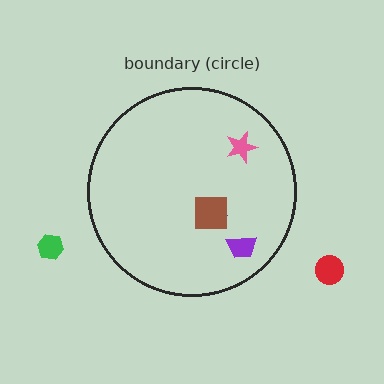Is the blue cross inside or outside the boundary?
Inside.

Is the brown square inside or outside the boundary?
Inside.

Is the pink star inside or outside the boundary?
Inside.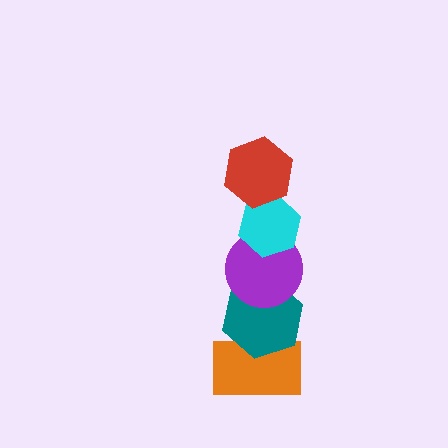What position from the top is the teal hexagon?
The teal hexagon is 4th from the top.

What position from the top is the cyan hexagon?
The cyan hexagon is 2nd from the top.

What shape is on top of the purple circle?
The cyan hexagon is on top of the purple circle.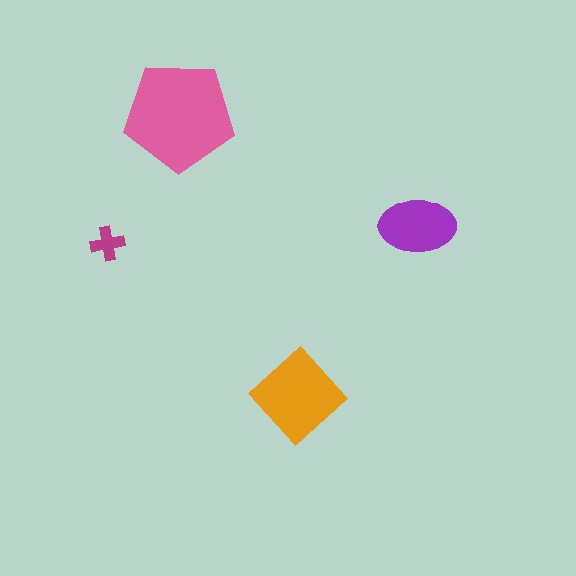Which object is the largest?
The pink pentagon.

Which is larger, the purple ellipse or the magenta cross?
The purple ellipse.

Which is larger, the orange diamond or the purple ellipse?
The orange diamond.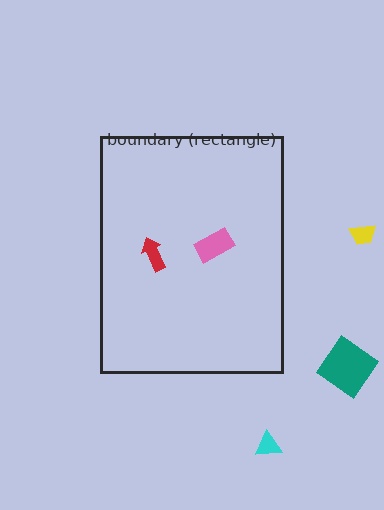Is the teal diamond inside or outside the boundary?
Outside.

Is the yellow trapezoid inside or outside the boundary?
Outside.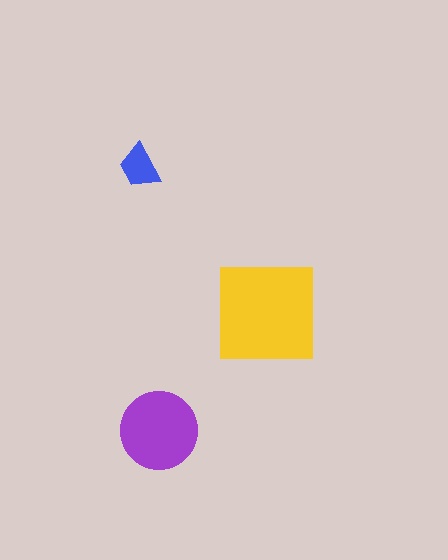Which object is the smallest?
The blue trapezoid.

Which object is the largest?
The yellow square.